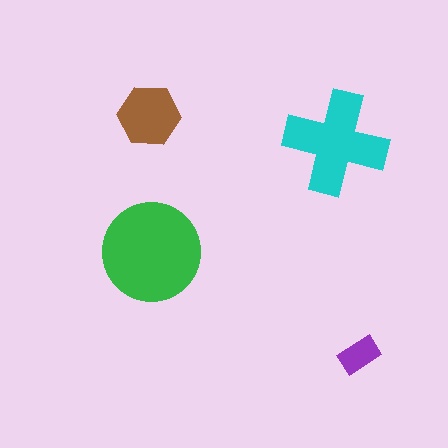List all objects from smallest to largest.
The purple rectangle, the brown hexagon, the cyan cross, the green circle.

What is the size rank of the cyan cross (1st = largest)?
2nd.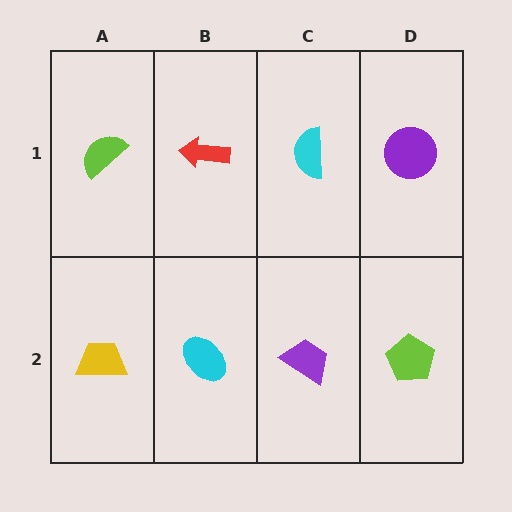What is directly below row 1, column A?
A yellow trapezoid.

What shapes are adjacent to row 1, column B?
A cyan ellipse (row 2, column B), a lime semicircle (row 1, column A), a cyan semicircle (row 1, column C).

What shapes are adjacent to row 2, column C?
A cyan semicircle (row 1, column C), a cyan ellipse (row 2, column B), a lime pentagon (row 2, column D).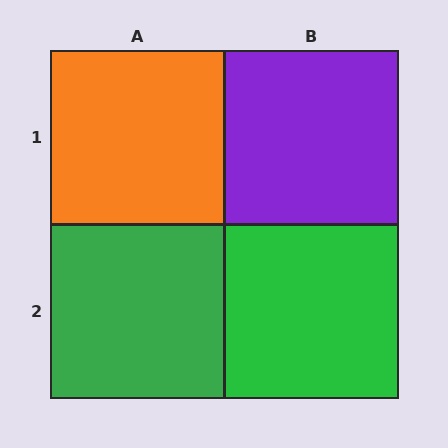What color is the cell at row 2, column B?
Green.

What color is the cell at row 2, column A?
Green.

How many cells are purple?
1 cell is purple.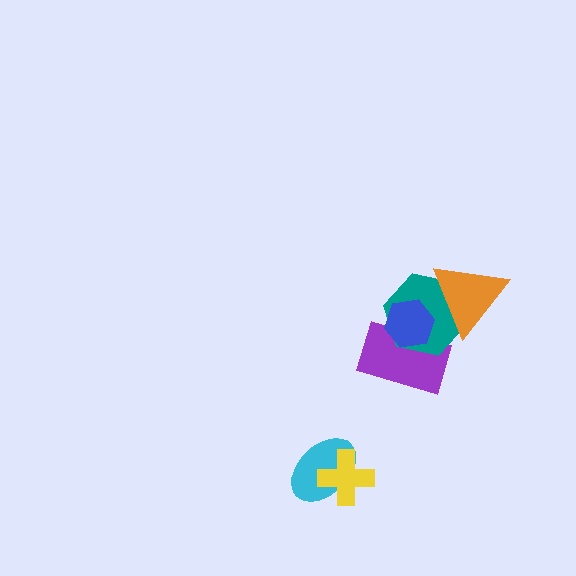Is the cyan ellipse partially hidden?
Yes, it is partially covered by another shape.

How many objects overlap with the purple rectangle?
2 objects overlap with the purple rectangle.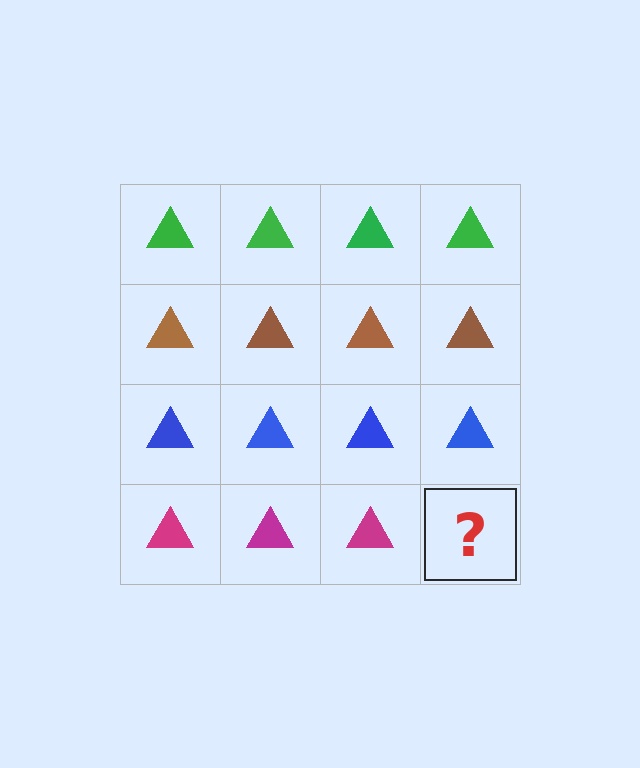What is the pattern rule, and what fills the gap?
The rule is that each row has a consistent color. The gap should be filled with a magenta triangle.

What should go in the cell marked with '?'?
The missing cell should contain a magenta triangle.